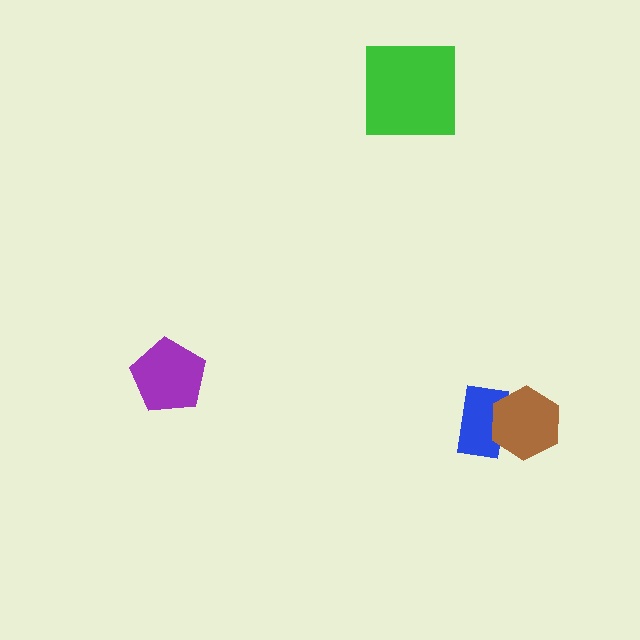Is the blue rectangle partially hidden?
Yes, it is partially covered by another shape.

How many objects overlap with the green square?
0 objects overlap with the green square.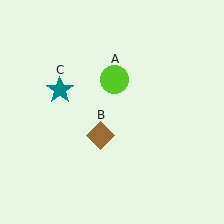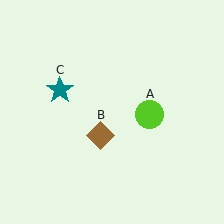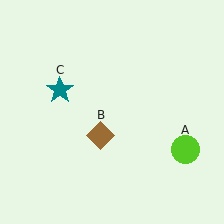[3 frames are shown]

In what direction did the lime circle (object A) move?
The lime circle (object A) moved down and to the right.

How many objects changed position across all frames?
1 object changed position: lime circle (object A).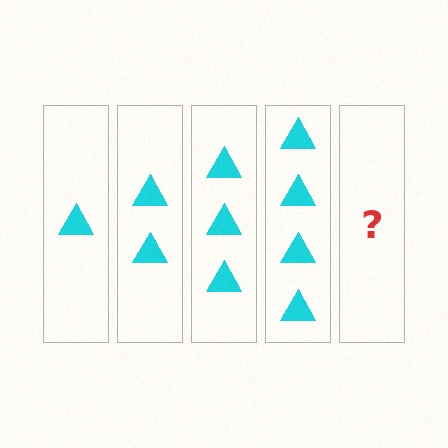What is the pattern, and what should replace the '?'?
The pattern is that each step adds one more triangle. The '?' should be 5 triangles.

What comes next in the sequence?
The next element should be 5 triangles.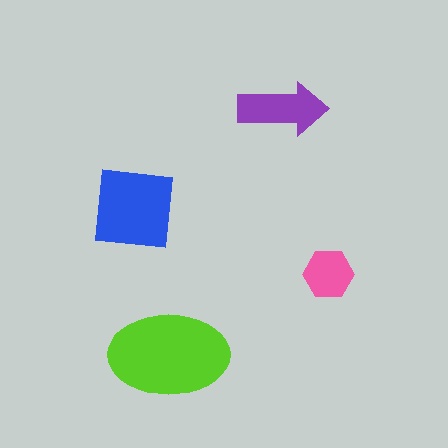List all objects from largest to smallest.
The lime ellipse, the blue square, the purple arrow, the pink hexagon.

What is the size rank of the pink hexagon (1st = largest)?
4th.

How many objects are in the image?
There are 4 objects in the image.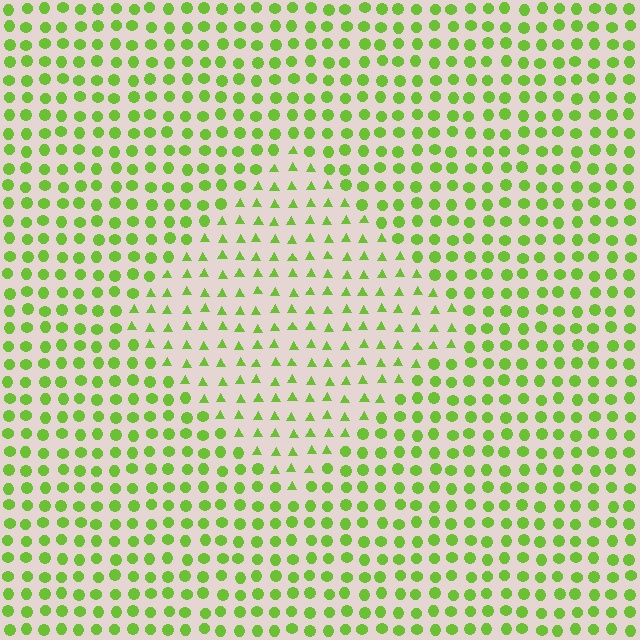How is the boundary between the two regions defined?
The boundary is defined by a change in element shape: triangles inside vs. circles outside. All elements share the same color and spacing.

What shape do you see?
I see a diamond.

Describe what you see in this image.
The image is filled with small lime elements arranged in a uniform grid. A diamond-shaped region contains triangles, while the surrounding area contains circles. The boundary is defined purely by the change in element shape.